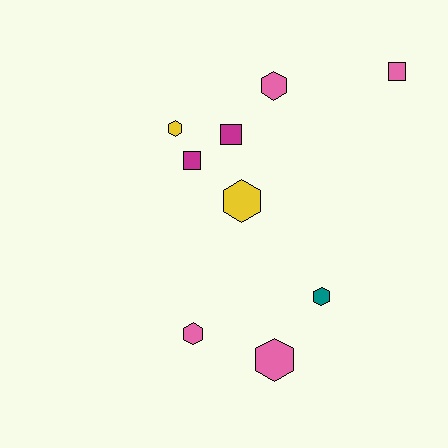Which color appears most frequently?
Pink, with 4 objects.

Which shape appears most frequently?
Hexagon, with 6 objects.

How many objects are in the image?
There are 9 objects.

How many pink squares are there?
There is 1 pink square.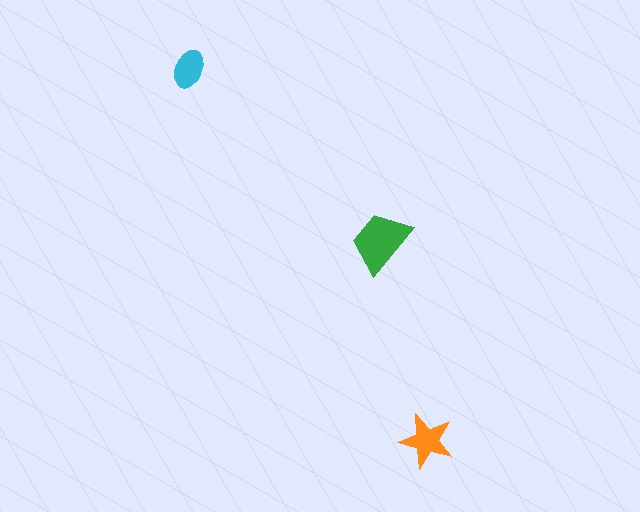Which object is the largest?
The green trapezoid.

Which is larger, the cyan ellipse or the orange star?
The orange star.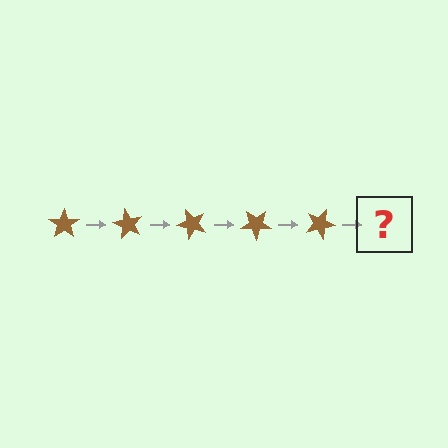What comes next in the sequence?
The next element should be a brown star rotated 300 degrees.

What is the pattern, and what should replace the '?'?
The pattern is that the star rotates 60 degrees each step. The '?' should be a brown star rotated 300 degrees.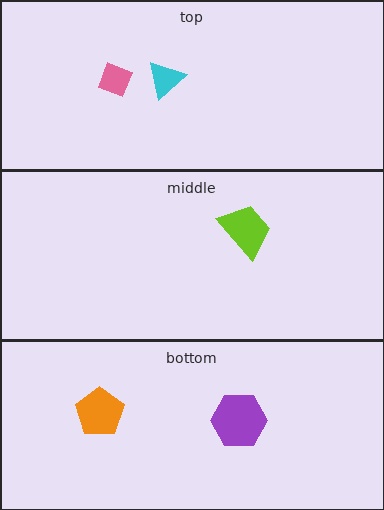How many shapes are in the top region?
2.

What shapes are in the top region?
The pink diamond, the cyan triangle.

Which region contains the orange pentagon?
The bottom region.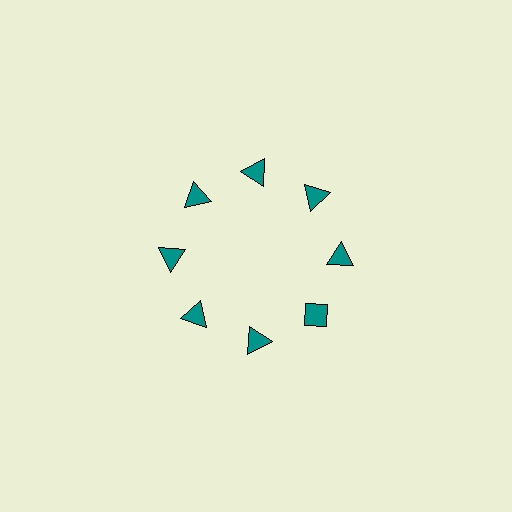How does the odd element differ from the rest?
It has a different shape: diamond instead of triangle.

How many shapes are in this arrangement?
There are 8 shapes arranged in a ring pattern.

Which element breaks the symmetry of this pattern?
The teal diamond at roughly the 4 o'clock position breaks the symmetry. All other shapes are teal triangles.